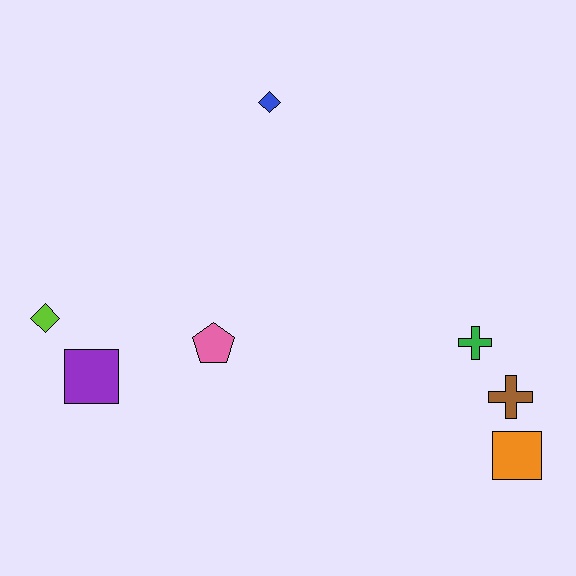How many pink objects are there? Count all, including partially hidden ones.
There is 1 pink object.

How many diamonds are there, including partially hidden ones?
There are 2 diamonds.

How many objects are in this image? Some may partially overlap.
There are 7 objects.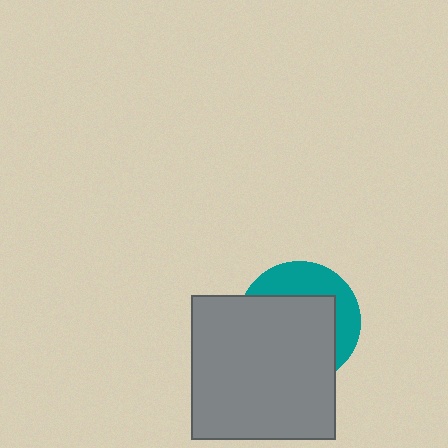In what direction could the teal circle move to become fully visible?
The teal circle could move toward the upper-right. That would shift it out from behind the gray square entirely.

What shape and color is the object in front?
The object in front is a gray square.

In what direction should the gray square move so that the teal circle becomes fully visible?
The gray square should move toward the lower-left. That is the shortest direction to clear the overlap and leave the teal circle fully visible.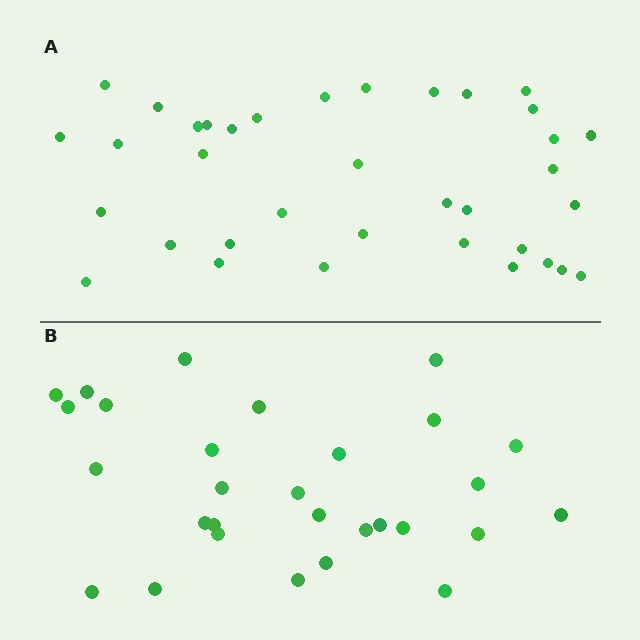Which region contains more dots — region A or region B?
Region A (the top region) has more dots.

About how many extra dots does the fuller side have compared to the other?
Region A has roughly 8 or so more dots than region B.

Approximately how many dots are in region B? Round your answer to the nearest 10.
About 30 dots. (The exact count is 29, which rounds to 30.)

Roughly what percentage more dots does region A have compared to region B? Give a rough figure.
About 25% more.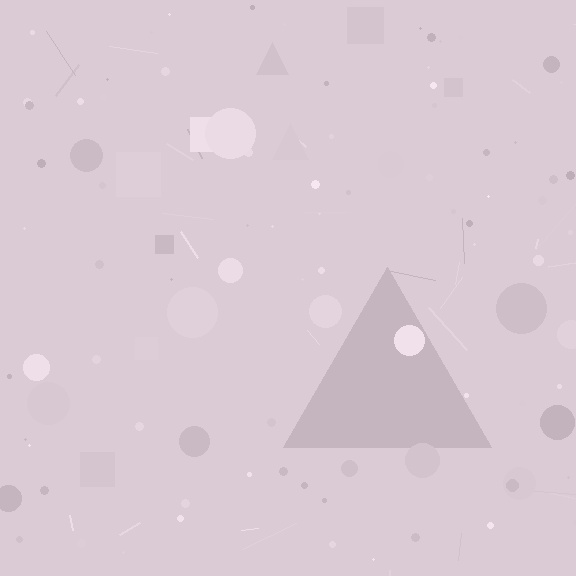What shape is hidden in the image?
A triangle is hidden in the image.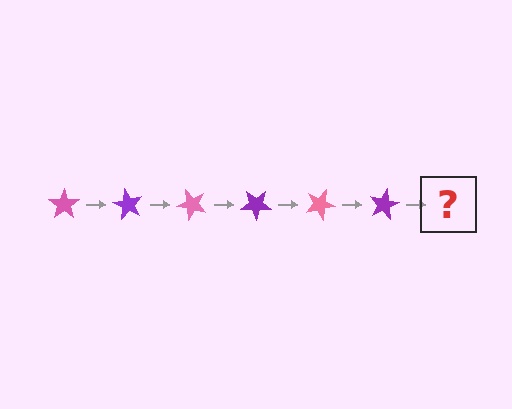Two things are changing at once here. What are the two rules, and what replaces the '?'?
The two rules are that it rotates 60 degrees each step and the color cycles through pink and purple. The '?' should be a pink star, rotated 360 degrees from the start.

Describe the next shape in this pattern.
It should be a pink star, rotated 360 degrees from the start.